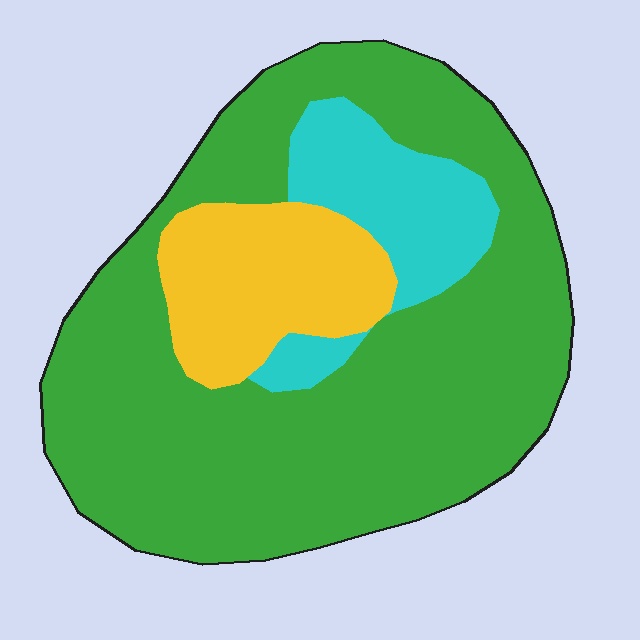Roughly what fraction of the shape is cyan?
Cyan takes up about one eighth (1/8) of the shape.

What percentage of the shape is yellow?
Yellow covers 16% of the shape.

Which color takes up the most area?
Green, at roughly 70%.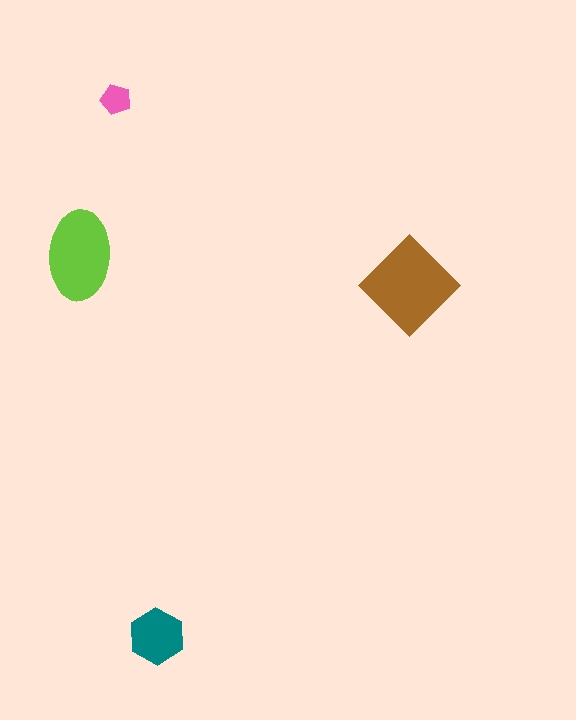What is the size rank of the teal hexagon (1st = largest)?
3rd.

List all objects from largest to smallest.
The brown diamond, the lime ellipse, the teal hexagon, the pink pentagon.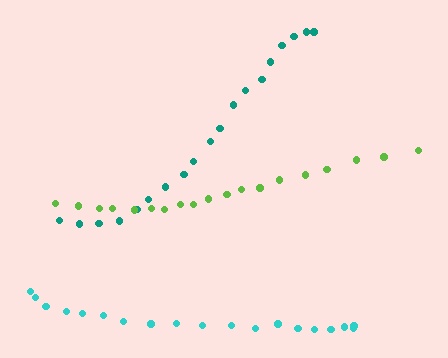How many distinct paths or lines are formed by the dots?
There are 3 distinct paths.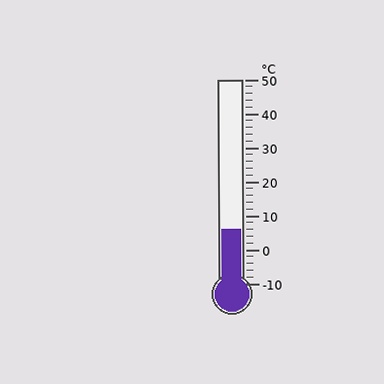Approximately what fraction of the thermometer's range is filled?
The thermometer is filled to approximately 25% of its range.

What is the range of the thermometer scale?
The thermometer scale ranges from -10°C to 50°C.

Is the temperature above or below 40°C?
The temperature is below 40°C.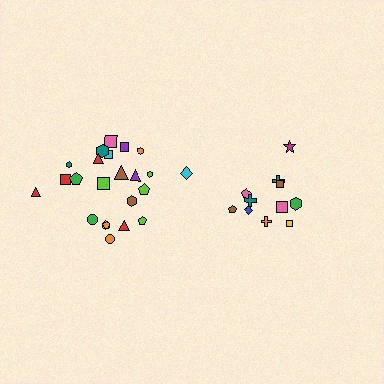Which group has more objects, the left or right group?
The left group.